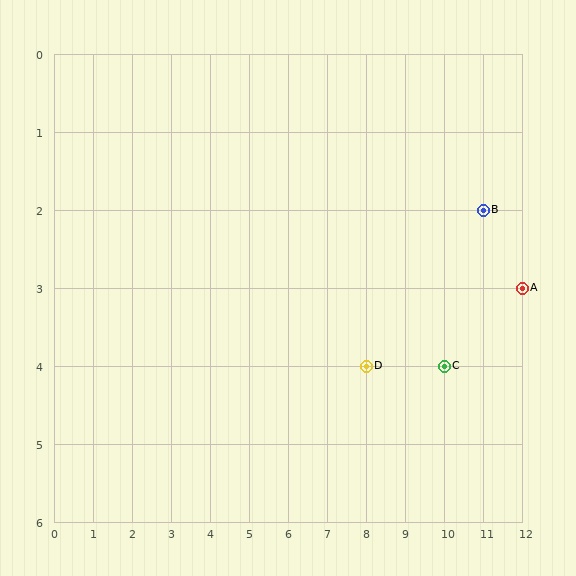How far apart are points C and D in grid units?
Points C and D are 2 columns apart.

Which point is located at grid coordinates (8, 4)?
Point D is at (8, 4).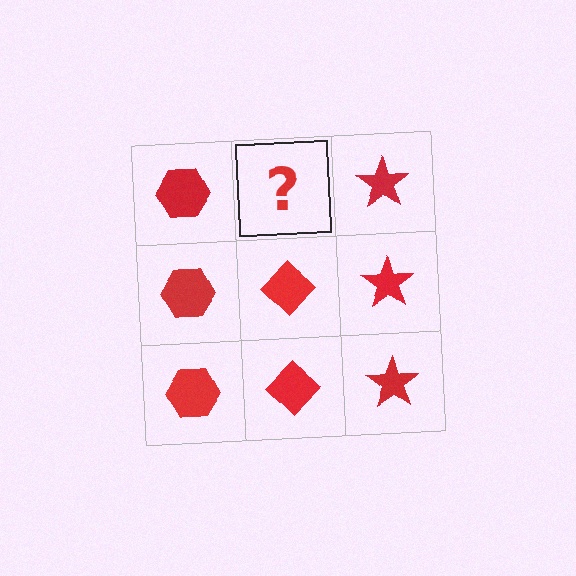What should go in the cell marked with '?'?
The missing cell should contain a red diamond.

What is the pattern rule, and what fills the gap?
The rule is that each column has a consistent shape. The gap should be filled with a red diamond.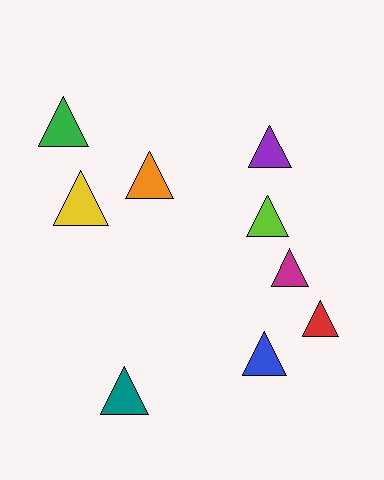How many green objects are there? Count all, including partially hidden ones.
There is 1 green object.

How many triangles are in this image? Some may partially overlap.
There are 9 triangles.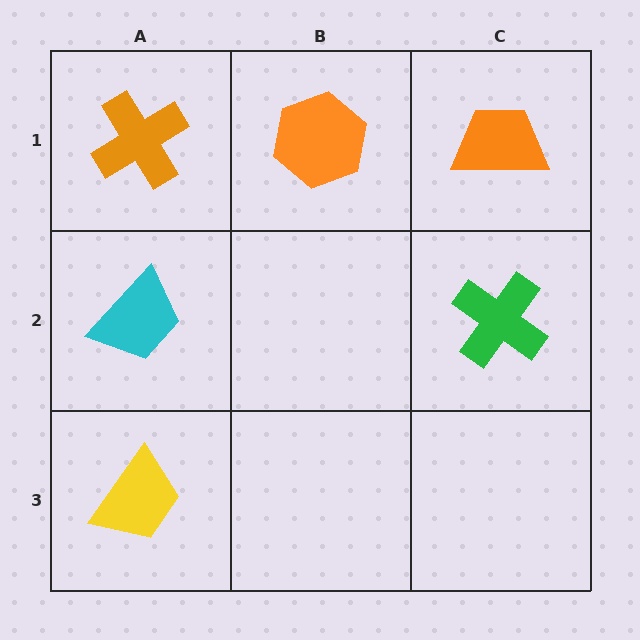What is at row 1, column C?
An orange trapezoid.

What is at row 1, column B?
An orange hexagon.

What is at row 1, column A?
An orange cross.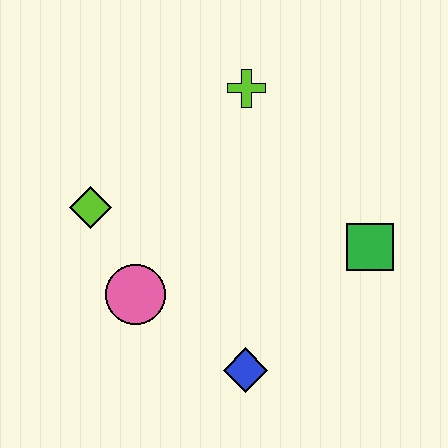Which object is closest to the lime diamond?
The pink circle is closest to the lime diamond.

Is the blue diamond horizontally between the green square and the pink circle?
Yes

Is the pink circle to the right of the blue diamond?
No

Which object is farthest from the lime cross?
The blue diamond is farthest from the lime cross.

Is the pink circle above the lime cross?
No